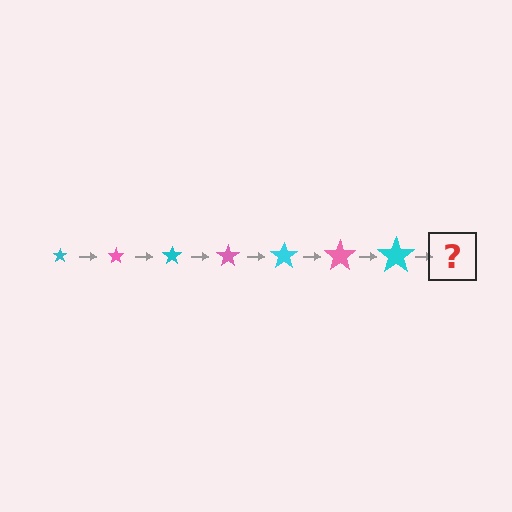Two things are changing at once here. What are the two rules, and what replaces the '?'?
The two rules are that the star grows larger each step and the color cycles through cyan and pink. The '?' should be a pink star, larger than the previous one.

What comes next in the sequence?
The next element should be a pink star, larger than the previous one.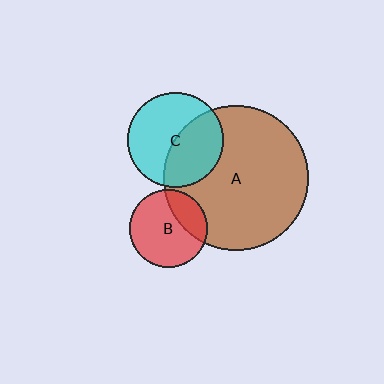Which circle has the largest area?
Circle A (brown).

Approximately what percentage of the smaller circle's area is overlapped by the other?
Approximately 45%.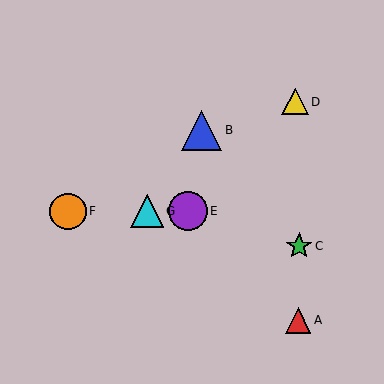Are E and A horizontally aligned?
No, E is at y≈211 and A is at y≈320.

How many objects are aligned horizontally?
3 objects (E, F, G) are aligned horizontally.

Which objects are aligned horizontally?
Objects E, F, G are aligned horizontally.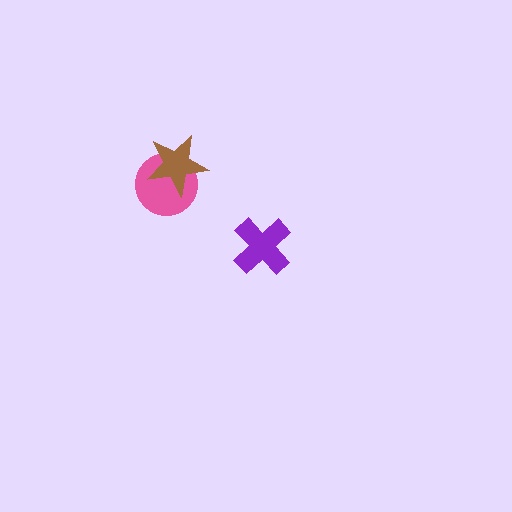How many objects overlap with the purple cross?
0 objects overlap with the purple cross.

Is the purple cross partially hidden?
No, no other shape covers it.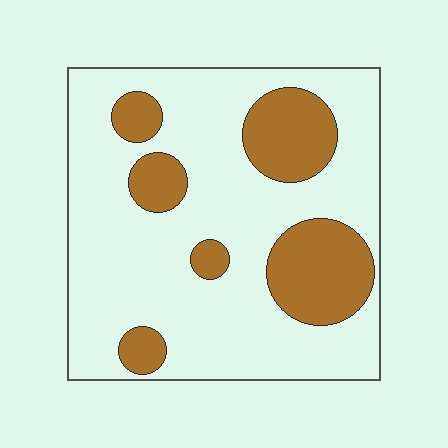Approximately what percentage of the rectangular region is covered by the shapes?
Approximately 25%.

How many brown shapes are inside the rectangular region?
6.